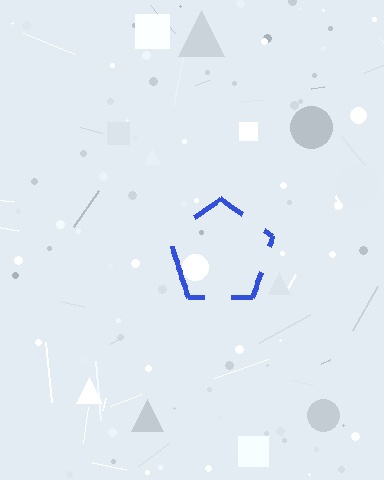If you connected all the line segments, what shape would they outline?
They would outline a pentagon.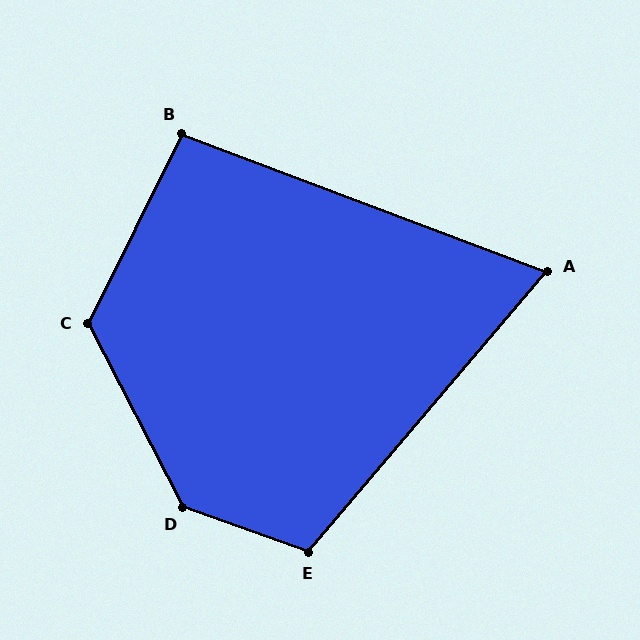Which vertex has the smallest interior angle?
A, at approximately 70 degrees.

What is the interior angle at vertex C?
Approximately 126 degrees (obtuse).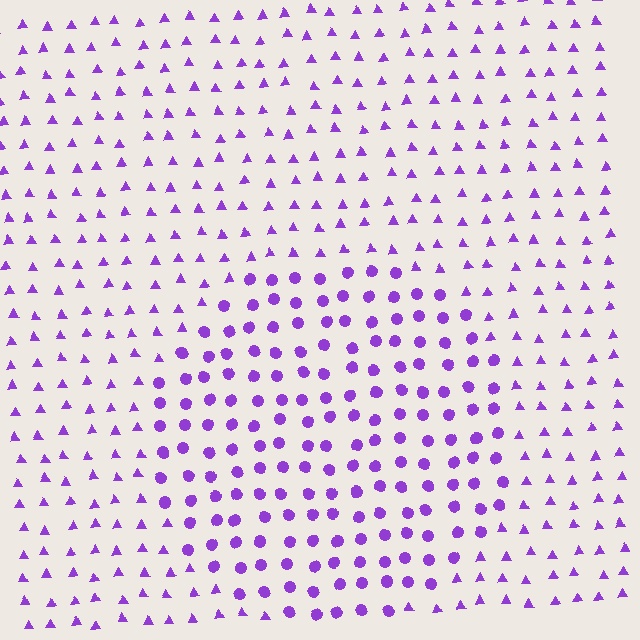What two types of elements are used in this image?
The image uses circles inside the circle region and triangles outside it.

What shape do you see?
I see a circle.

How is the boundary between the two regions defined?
The boundary is defined by a change in element shape: circles inside vs. triangles outside. All elements share the same color and spacing.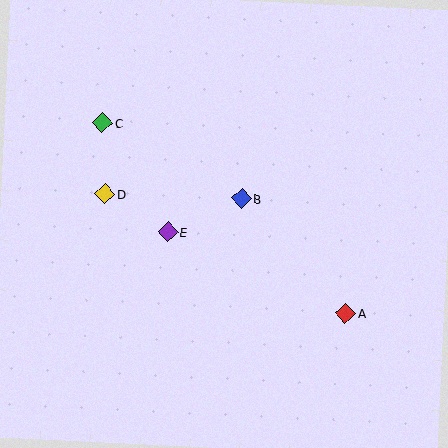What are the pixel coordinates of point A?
Point A is at (346, 313).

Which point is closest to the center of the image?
Point B at (242, 198) is closest to the center.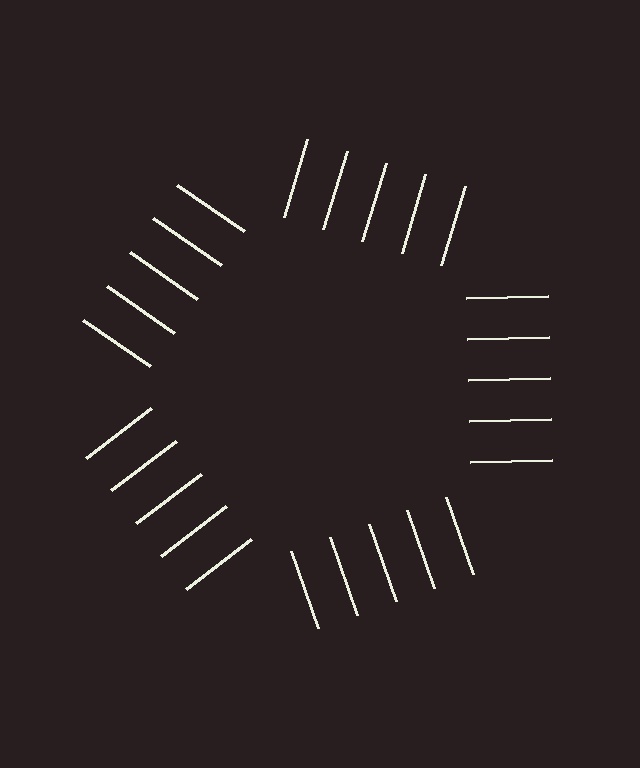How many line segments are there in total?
25 — 5 along each of the 5 edges.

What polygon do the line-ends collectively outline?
An illusory pentagon — the line segments terminate on its edges but no continuous stroke is drawn.